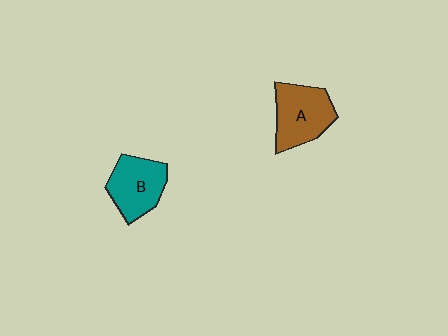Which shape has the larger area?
Shape A (brown).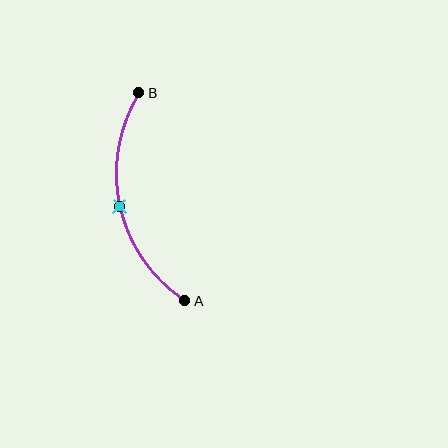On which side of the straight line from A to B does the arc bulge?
The arc bulges to the left of the straight line connecting A and B.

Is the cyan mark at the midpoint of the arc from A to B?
Yes. The cyan mark lies on the arc at equal arc-length from both A and B — it is the arc midpoint.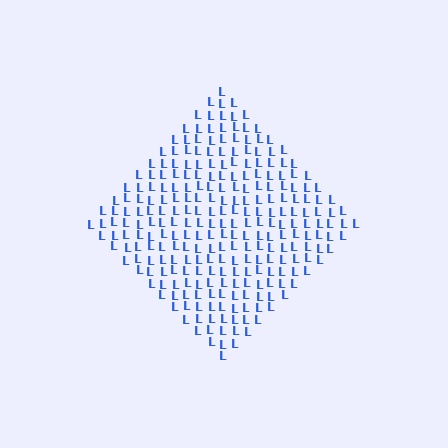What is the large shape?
The large shape is a diamond.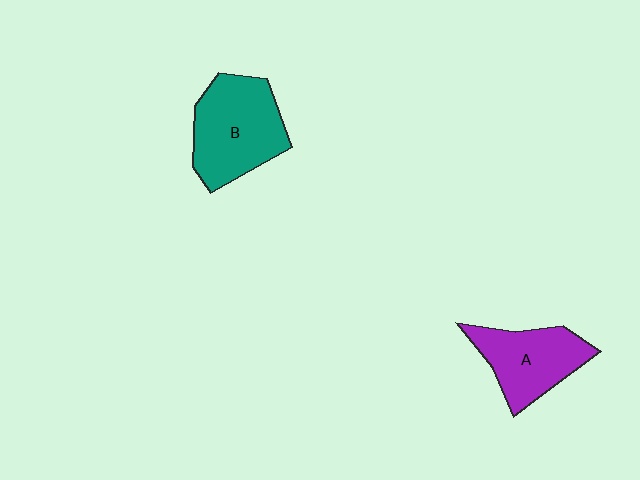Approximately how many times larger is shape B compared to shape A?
Approximately 1.3 times.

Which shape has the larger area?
Shape B (teal).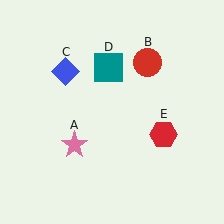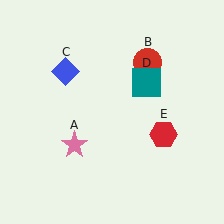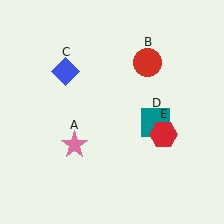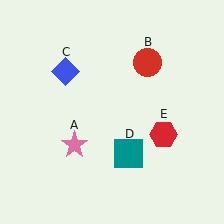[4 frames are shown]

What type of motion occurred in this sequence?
The teal square (object D) rotated clockwise around the center of the scene.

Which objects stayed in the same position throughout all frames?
Pink star (object A) and red circle (object B) and blue diamond (object C) and red hexagon (object E) remained stationary.